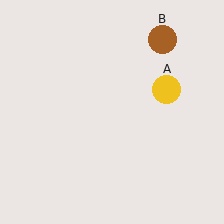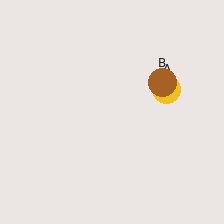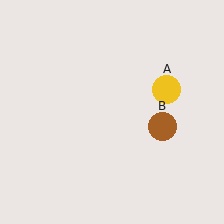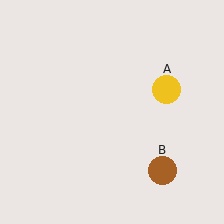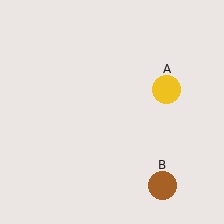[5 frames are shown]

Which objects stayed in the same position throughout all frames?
Yellow circle (object A) remained stationary.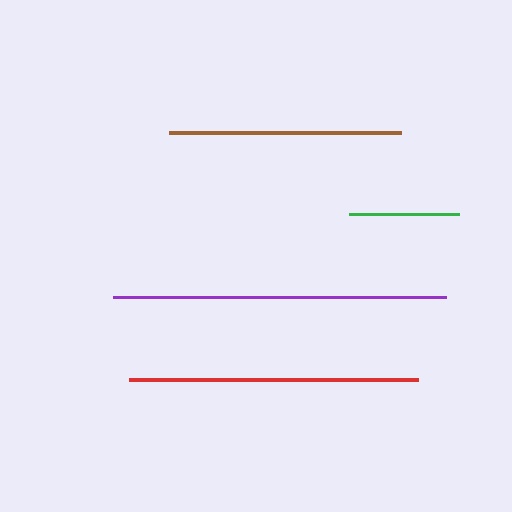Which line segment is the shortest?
The green line is the shortest at approximately 110 pixels.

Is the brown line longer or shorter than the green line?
The brown line is longer than the green line.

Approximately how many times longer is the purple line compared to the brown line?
The purple line is approximately 1.4 times the length of the brown line.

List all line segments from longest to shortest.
From longest to shortest: purple, red, brown, green.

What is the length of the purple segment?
The purple segment is approximately 333 pixels long.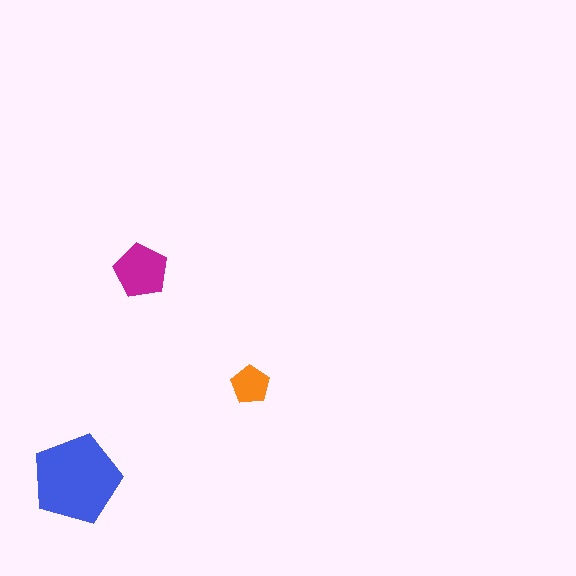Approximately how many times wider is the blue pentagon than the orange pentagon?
About 2.5 times wider.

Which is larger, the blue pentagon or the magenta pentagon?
The blue one.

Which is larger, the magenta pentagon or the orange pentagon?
The magenta one.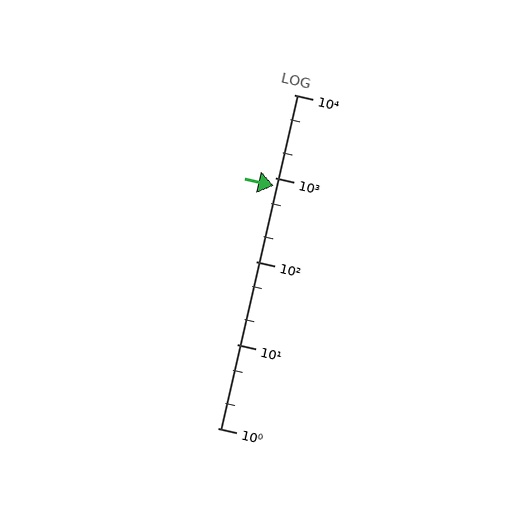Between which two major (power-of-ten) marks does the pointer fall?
The pointer is between 100 and 1000.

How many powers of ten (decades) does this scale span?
The scale spans 4 decades, from 1 to 10000.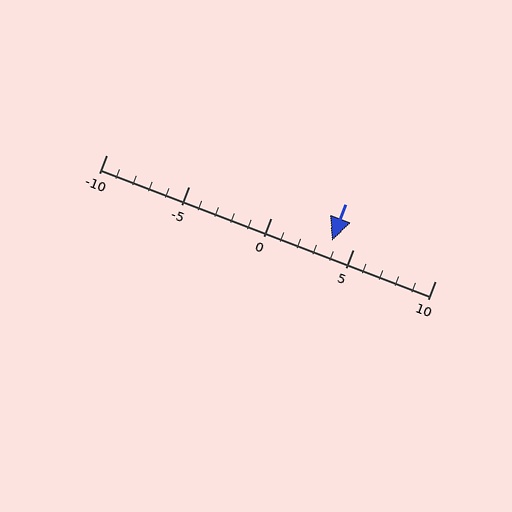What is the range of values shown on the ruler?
The ruler shows values from -10 to 10.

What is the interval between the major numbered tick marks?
The major tick marks are spaced 5 units apart.